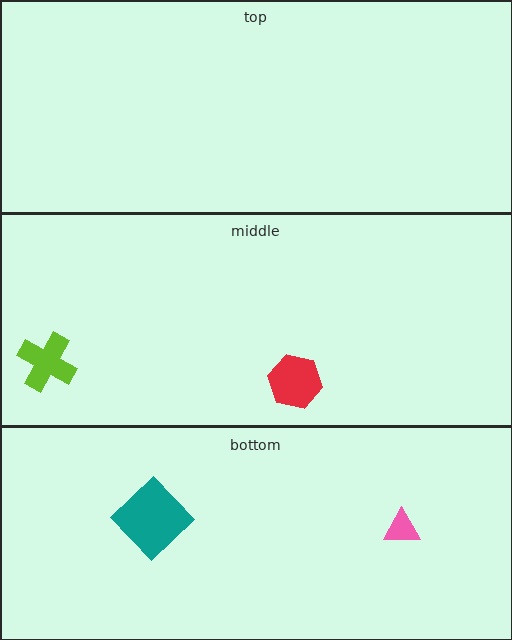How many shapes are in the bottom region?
2.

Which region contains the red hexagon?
The middle region.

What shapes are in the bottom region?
The pink triangle, the teal diamond.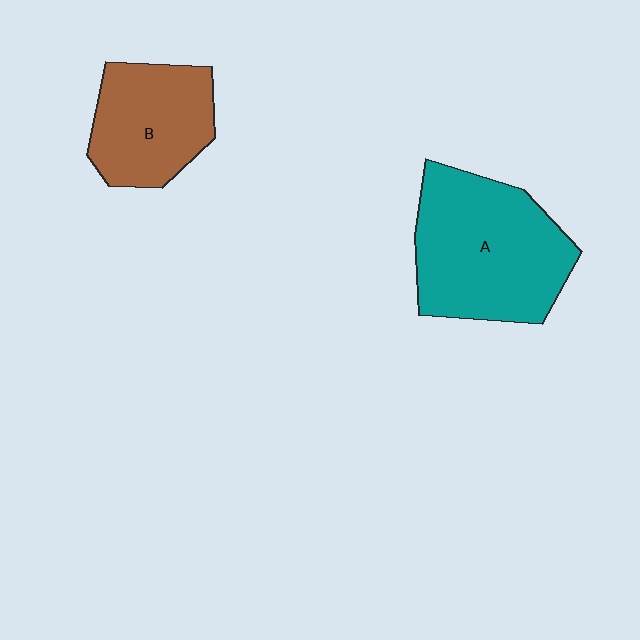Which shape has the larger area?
Shape A (teal).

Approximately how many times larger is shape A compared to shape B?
Approximately 1.5 times.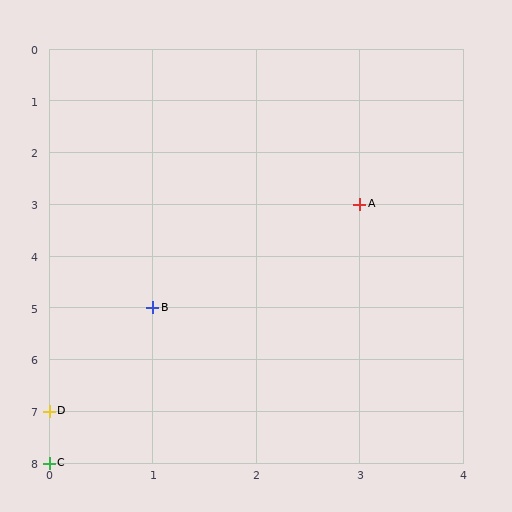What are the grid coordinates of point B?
Point B is at grid coordinates (1, 5).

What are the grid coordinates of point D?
Point D is at grid coordinates (0, 7).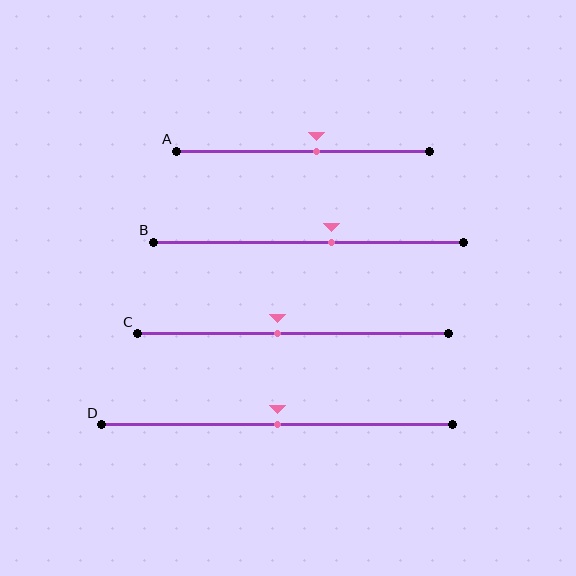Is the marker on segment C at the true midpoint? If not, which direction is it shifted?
No, the marker on segment C is shifted to the left by about 5% of the segment length.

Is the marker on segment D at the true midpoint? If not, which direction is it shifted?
Yes, the marker on segment D is at the true midpoint.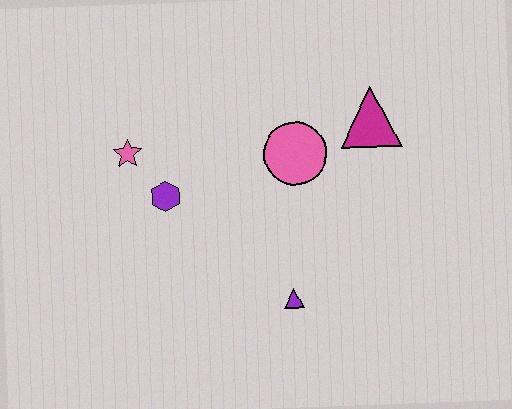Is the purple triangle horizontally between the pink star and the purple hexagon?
No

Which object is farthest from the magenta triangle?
The pink star is farthest from the magenta triangle.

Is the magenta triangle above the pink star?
Yes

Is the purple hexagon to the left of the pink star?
No